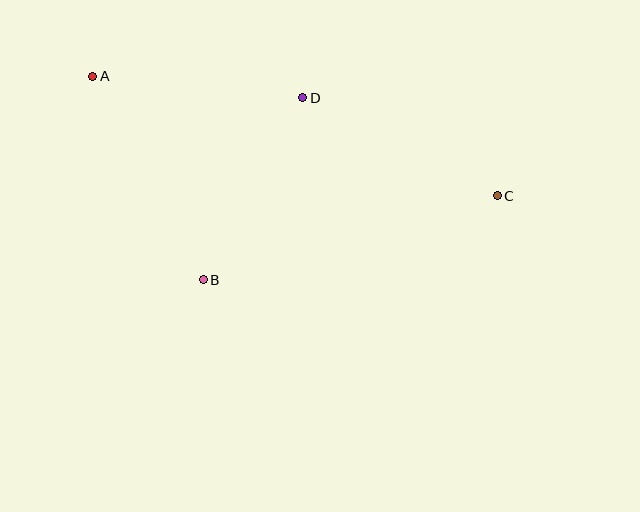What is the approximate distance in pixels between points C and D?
The distance between C and D is approximately 218 pixels.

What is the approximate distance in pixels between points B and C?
The distance between B and C is approximately 306 pixels.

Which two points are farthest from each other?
Points A and C are farthest from each other.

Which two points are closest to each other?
Points B and D are closest to each other.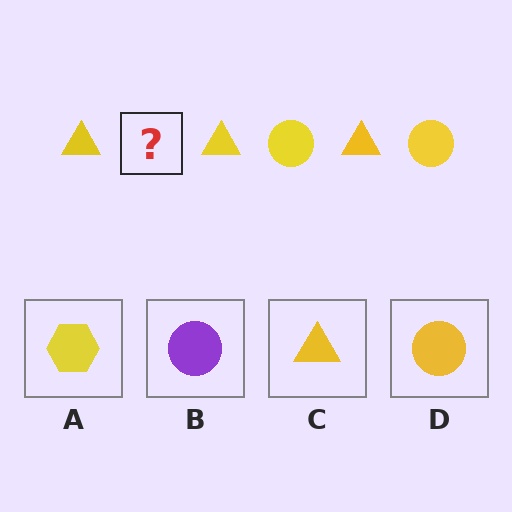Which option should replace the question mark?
Option D.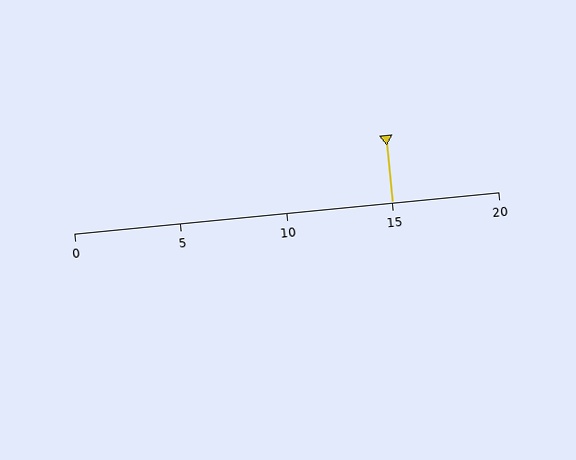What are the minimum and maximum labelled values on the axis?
The axis runs from 0 to 20.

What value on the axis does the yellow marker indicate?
The marker indicates approximately 15.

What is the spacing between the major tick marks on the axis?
The major ticks are spaced 5 apart.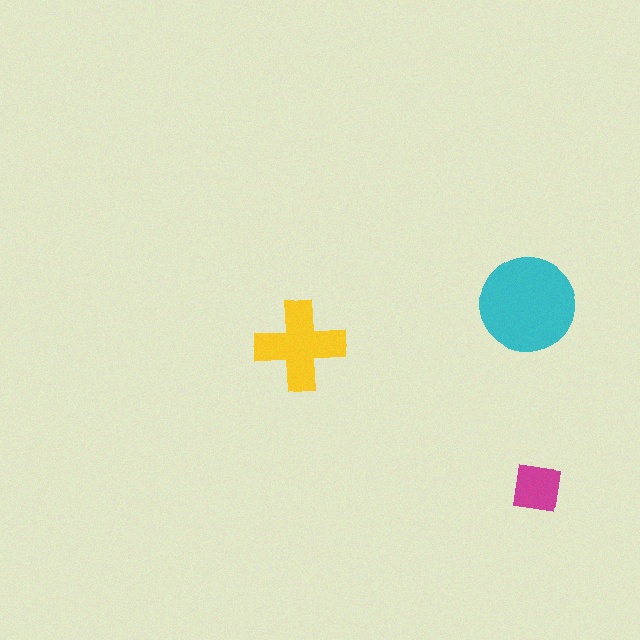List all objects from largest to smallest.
The cyan circle, the yellow cross, the magenta square.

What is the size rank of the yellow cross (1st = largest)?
2nd.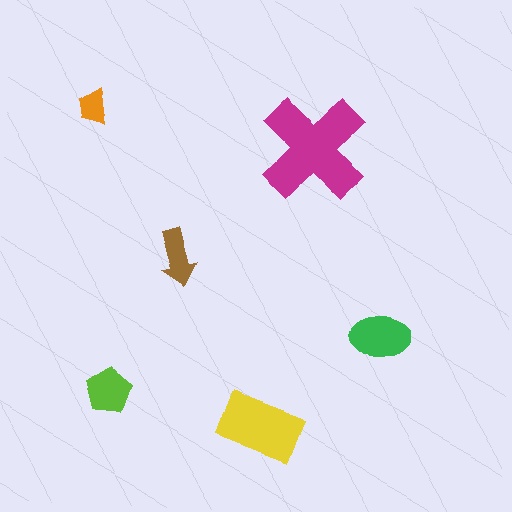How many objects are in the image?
There are 6 objects in the image.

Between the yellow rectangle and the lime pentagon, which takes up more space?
The yellow rectangle.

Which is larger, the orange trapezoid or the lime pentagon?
The lime pentagon.